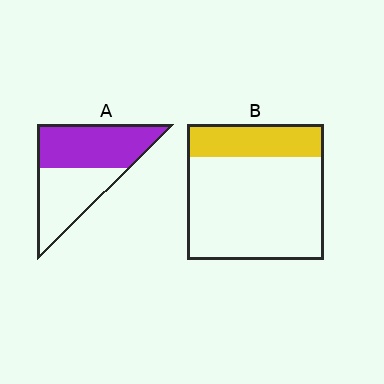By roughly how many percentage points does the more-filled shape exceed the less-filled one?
By roughly 30 percentage points (A over B).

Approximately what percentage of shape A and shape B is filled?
A is approximately 55% and B is approximately 25%.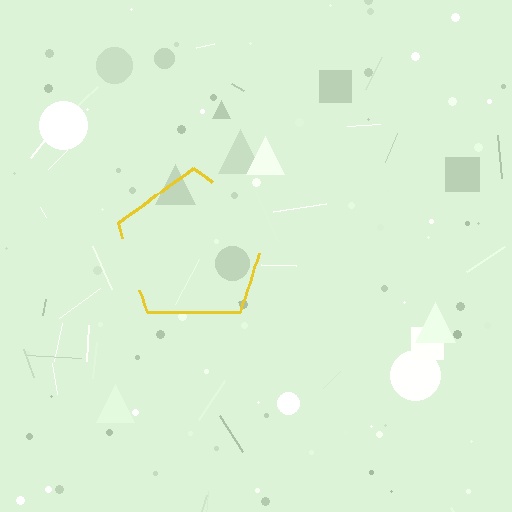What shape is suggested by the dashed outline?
The dashed outline suggests a pentagon.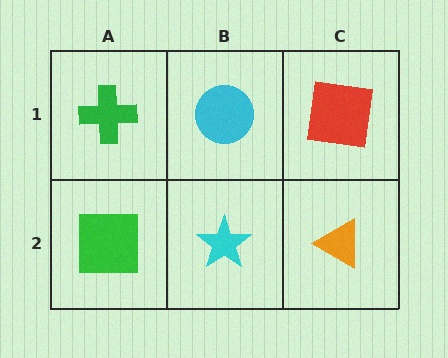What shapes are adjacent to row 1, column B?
A cyan star (row 2, column B), a green cross (row 1, column A), a red square (row 1, column C).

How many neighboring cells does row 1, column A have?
2.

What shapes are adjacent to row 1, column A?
A green square (row 2, column A), a cyan circle (row 1, column B).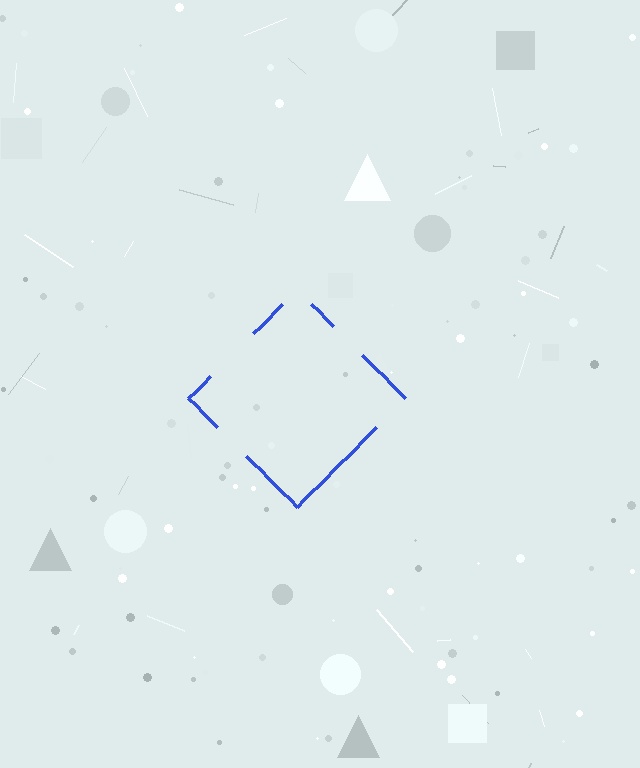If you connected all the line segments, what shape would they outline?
They would outline a diamond.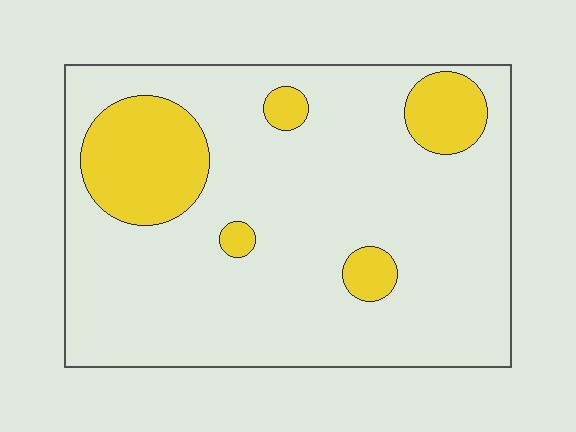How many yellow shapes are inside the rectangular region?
5.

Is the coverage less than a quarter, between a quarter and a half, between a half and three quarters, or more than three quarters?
Less than a quarter.